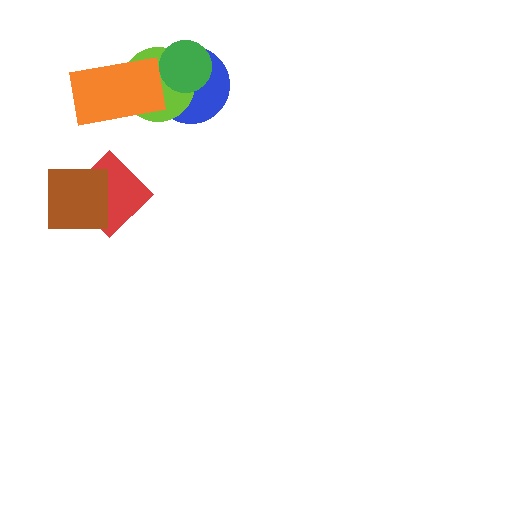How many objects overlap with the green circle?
2 objects overlap with the green circle.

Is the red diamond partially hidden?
Yes, it is partially covered by another shape.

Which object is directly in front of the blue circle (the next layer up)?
The lime circle is directly in front of the blue circle.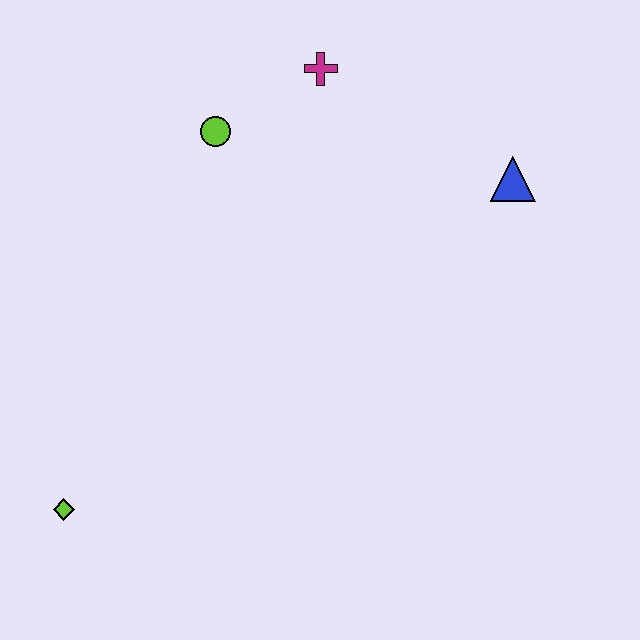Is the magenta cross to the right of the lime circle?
Yes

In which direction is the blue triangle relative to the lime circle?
The blue triangle is to the right of the lime circle.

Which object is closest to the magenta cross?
The lime circle is closest to the magenta cross.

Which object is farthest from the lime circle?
The lime diamond is farthest from the lime circle.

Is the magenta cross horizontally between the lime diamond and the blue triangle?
Yes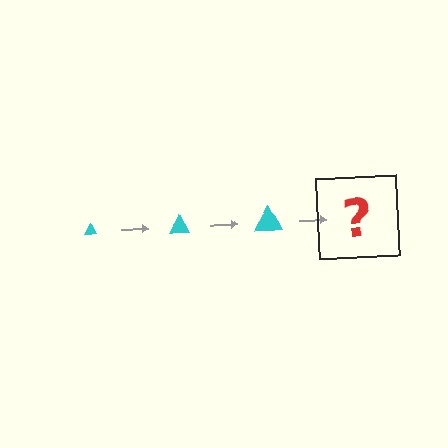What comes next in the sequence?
The next element should be a cyan triangle, larger than the previous one.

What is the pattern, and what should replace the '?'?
The pattern is that the triangle gets progressively larger each step. The '?' should be a cyan triangle, larger than the previous one.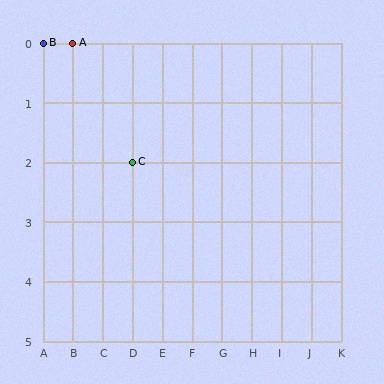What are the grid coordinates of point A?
Point A is at grid coordinates (B, 0).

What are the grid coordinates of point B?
Point B is at grid coordinates (A, 0).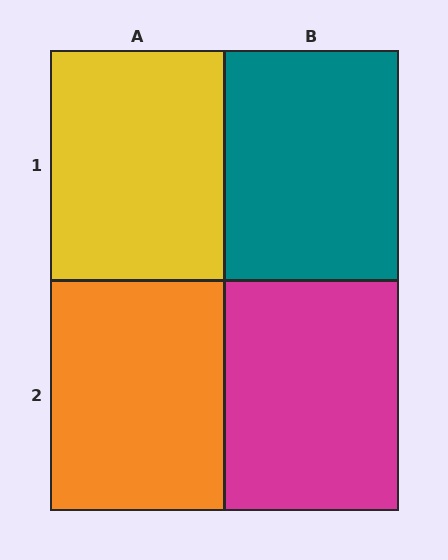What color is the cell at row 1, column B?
Teal.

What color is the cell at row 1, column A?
Yellow.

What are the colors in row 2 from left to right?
Orange, magenta.